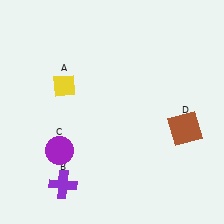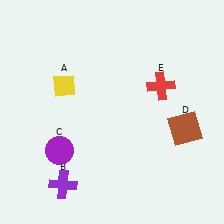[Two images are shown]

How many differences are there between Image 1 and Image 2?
There is 1 difference between the two images.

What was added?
A red cross (E) was added in Image 2.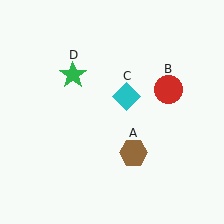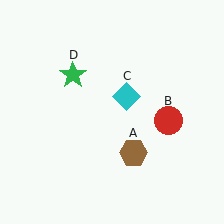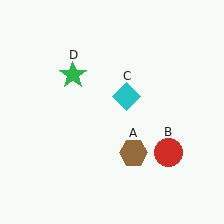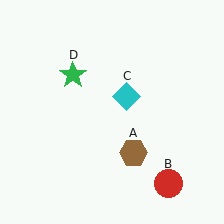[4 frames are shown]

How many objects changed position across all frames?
1 object changed position: red circle (object B).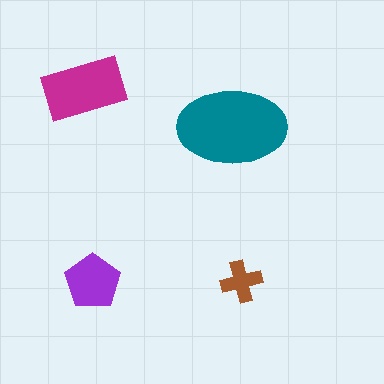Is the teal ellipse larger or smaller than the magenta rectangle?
Larger.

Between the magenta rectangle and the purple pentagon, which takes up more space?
The magenta rectangle.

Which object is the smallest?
The brown cross.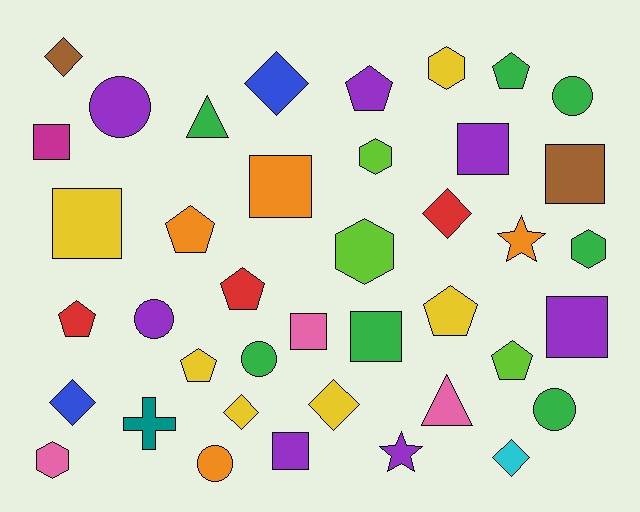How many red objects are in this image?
There are 3 red objects.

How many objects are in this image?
There are 40 objects.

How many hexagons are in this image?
There are 5 hexagons.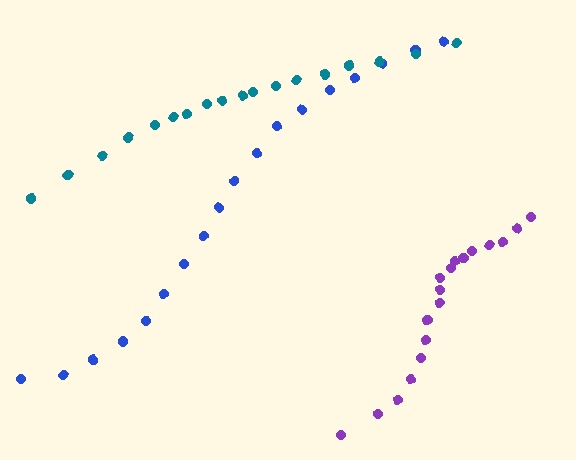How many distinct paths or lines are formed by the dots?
There are 3 distinct paths.